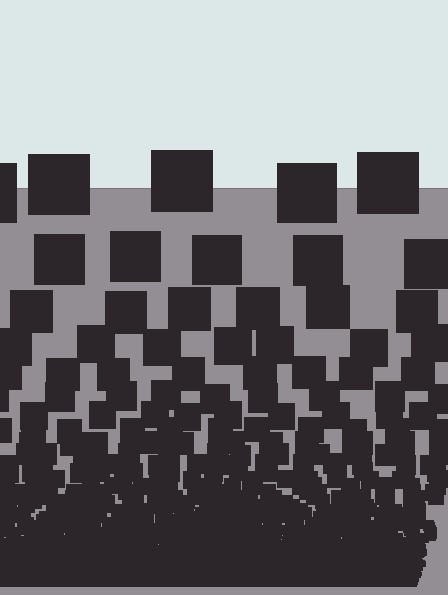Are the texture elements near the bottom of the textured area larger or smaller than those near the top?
Smaller. The gradient is inverted — elements near the bottom are smaller and denser.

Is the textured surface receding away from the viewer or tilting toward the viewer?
The surface appears to tilt toward the viewer. Texture elements get larger and sparser toward the top.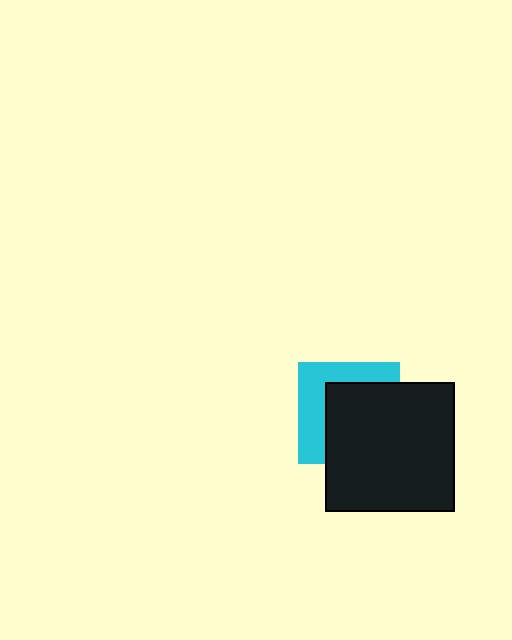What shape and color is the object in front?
The object in front is a black square.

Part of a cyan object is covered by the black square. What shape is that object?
It is a square.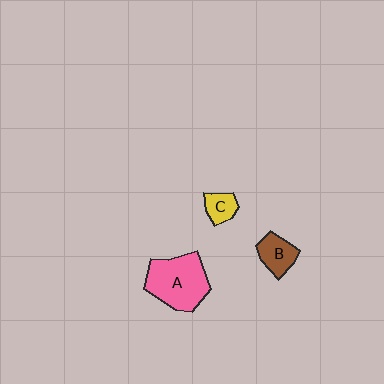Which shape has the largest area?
Shape A (pink).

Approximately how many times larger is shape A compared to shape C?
Approximately 3.2 times.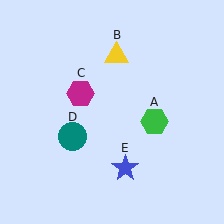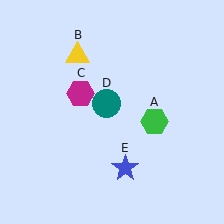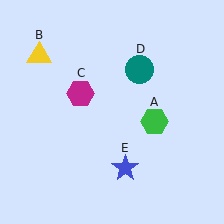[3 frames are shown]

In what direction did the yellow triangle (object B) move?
The yellow triangle (object B) moved left.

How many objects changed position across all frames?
2 objects changed position: yellow triangle (object B), teal circle (object D).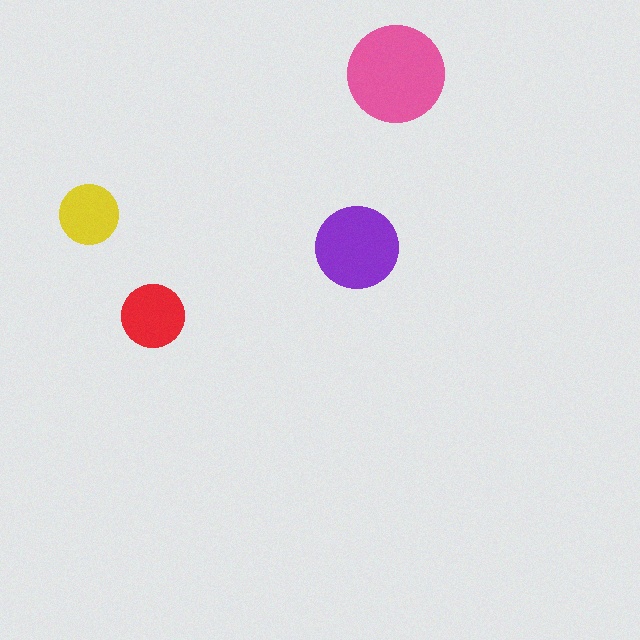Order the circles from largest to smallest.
the pink one, the purple one, the red one, the yellow one.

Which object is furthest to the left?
The yellow circle is leftmost.